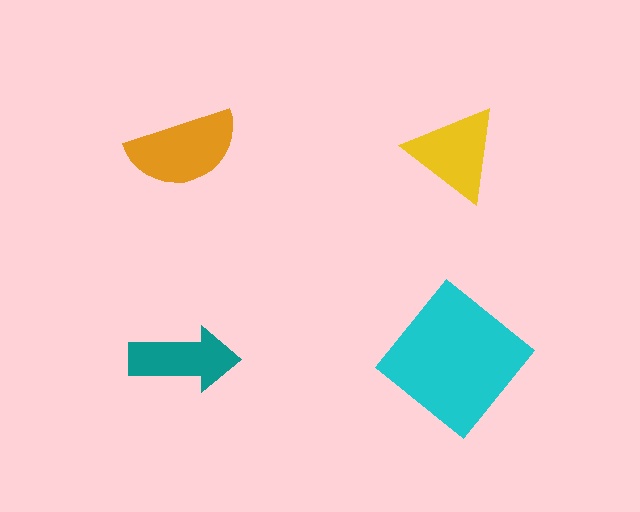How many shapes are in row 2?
2 shapes.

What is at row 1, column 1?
An orange semicircle.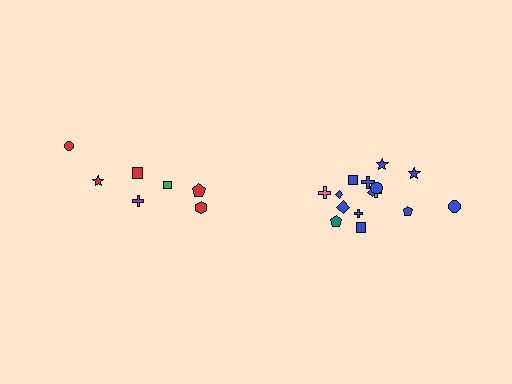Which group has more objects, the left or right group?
The right group.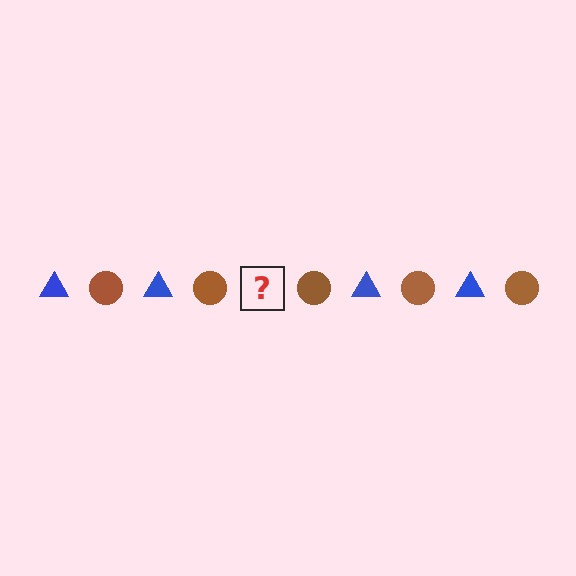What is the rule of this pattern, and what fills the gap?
The rule is that the pattern alternates between blue triangle and brown circle. The gap should be filled with a blue triangle.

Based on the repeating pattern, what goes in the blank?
The blank should be a blue triangle.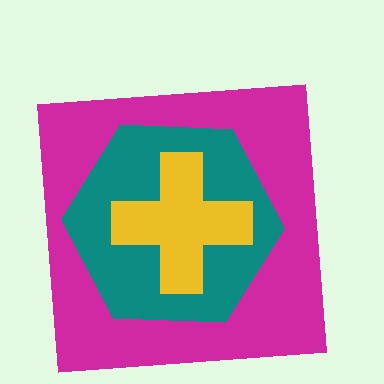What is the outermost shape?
The magenta square.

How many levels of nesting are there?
3.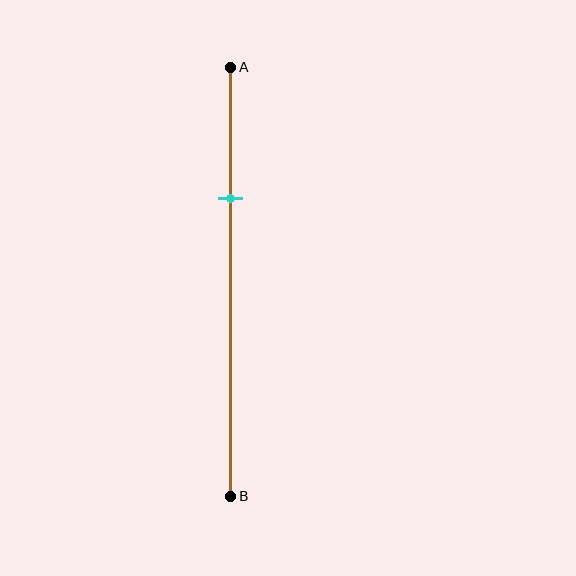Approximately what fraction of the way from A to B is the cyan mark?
The cyan mark is approximately 30% of the way from A to B.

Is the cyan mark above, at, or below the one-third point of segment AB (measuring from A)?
The cyan mark is approximately at the one-third point of segment AB.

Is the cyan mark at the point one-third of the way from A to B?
Yes, the mark is approximately at the one-third point.